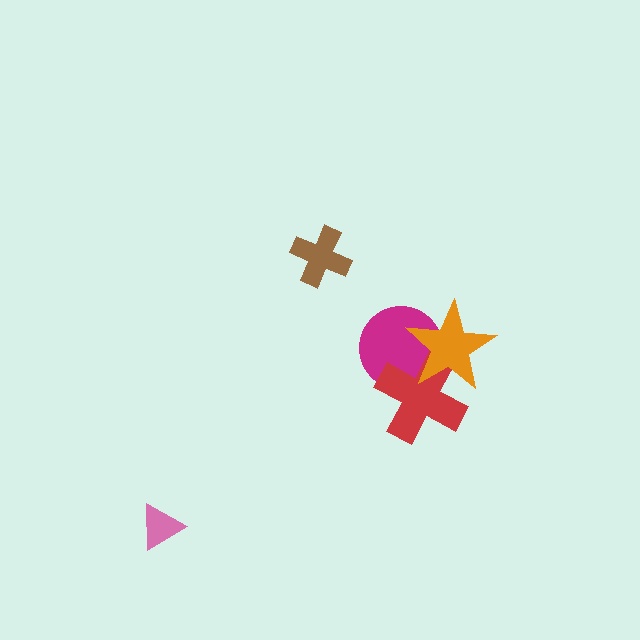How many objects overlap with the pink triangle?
0 objects overlap with the pink triangle.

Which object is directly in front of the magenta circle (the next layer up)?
The red cross is directly in front of the magenta circle.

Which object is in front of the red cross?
The orange star is in front of the red cross.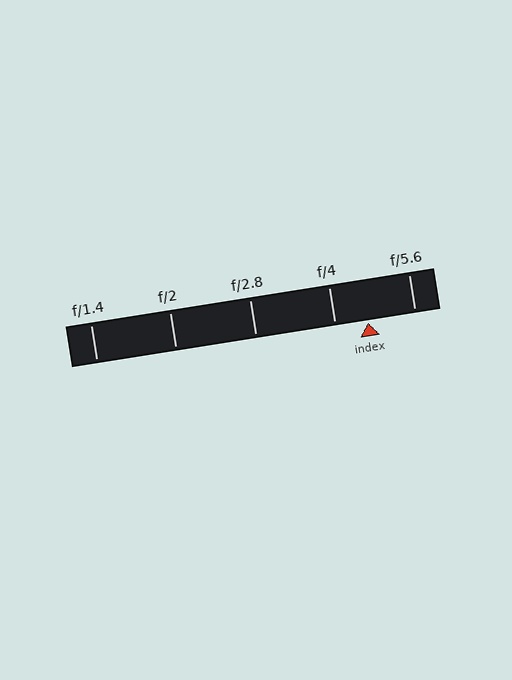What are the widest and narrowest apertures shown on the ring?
The widest aperture shown is f/1.4 and the narrowest is f/5.6.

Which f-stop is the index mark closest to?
The index mark is closest to f/4.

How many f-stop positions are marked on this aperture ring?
There are 5 f-stop positions marked.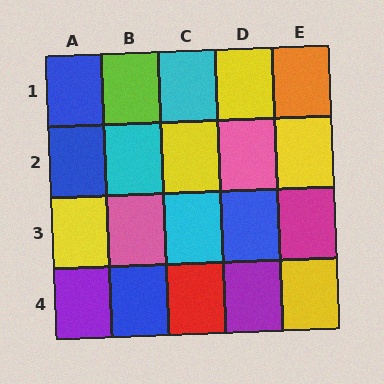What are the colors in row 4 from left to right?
Purple, blue, red, purple, yellow.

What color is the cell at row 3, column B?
Pink.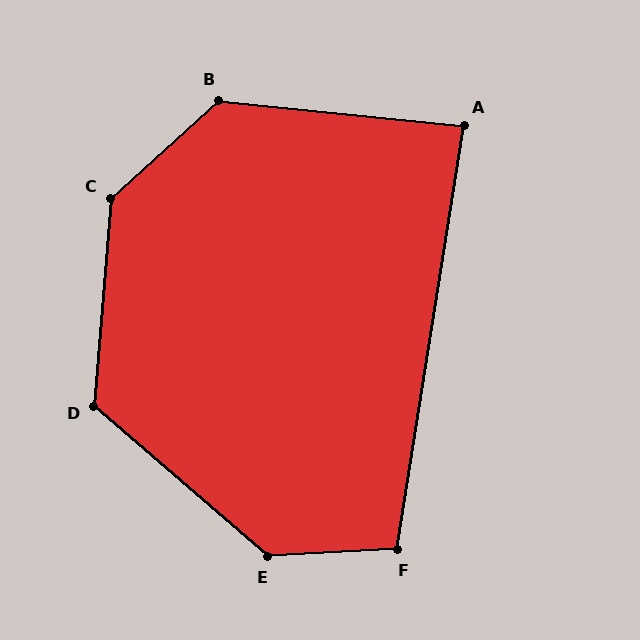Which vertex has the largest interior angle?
C, at approximately 137 degrees.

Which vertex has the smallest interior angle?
A, at approximately 87 degrees.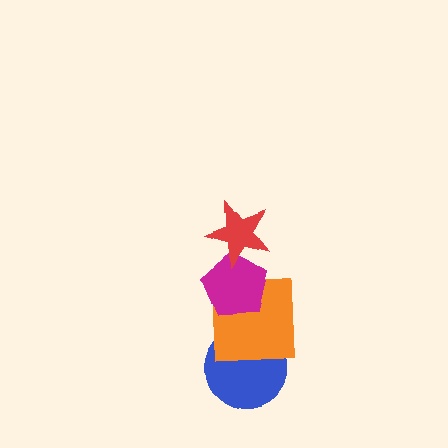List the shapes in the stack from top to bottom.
From top to bottom: the red star, the magenta pentagon, the orange square, the blue circle.